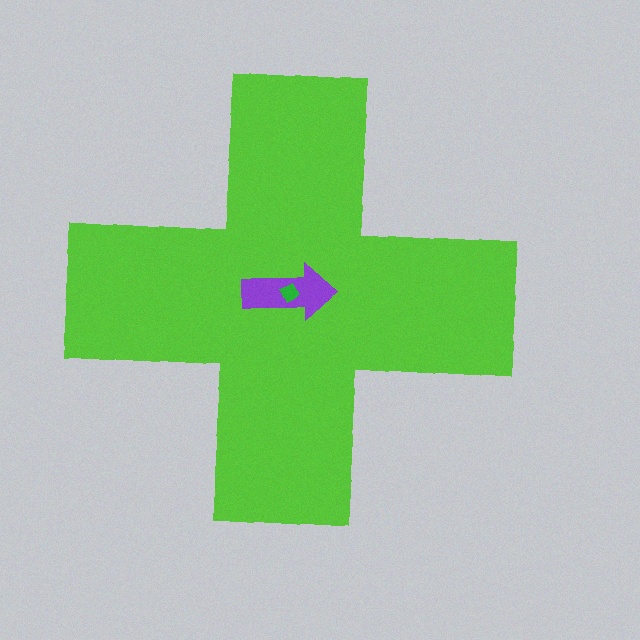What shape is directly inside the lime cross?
The purple arrow.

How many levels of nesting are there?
3.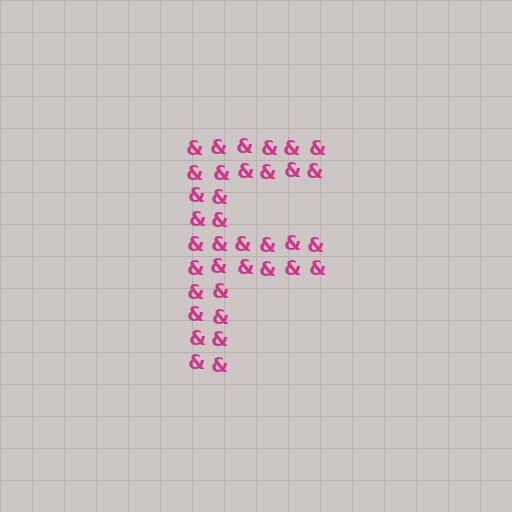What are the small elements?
The small elements are ampersands.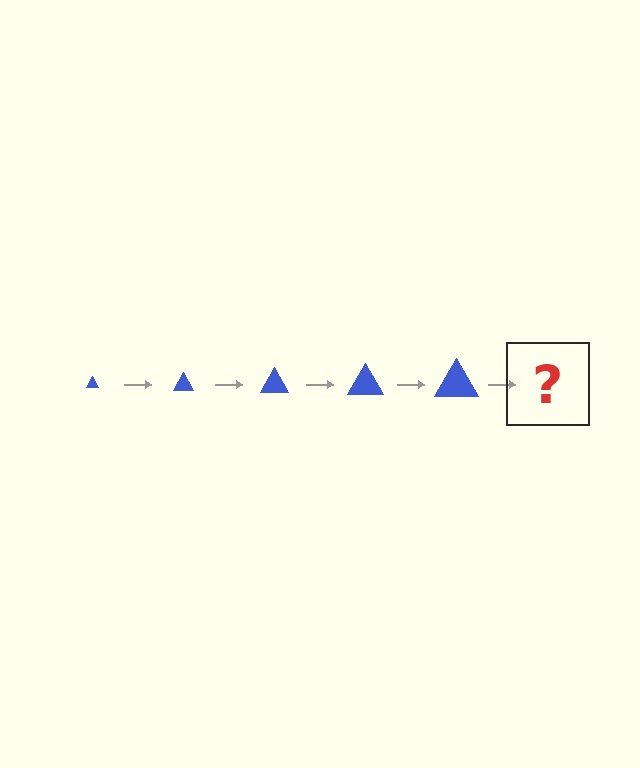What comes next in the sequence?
The next element should be a blue triangle, larger than the previous one.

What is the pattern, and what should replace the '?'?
The pattern is that the triangle gets progressively larger each step. The '?' should be a blue triangle, larger than the previous one.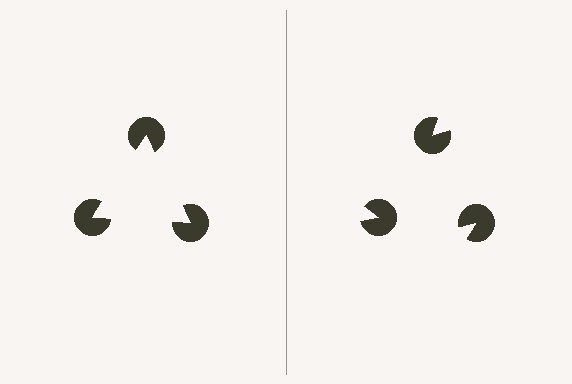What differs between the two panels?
The pac-man discs are positioned identically on both sides; only the wedge orientations differ. On the left they align to a triangle; on the right they are misaligned.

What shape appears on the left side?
An illusory triangle.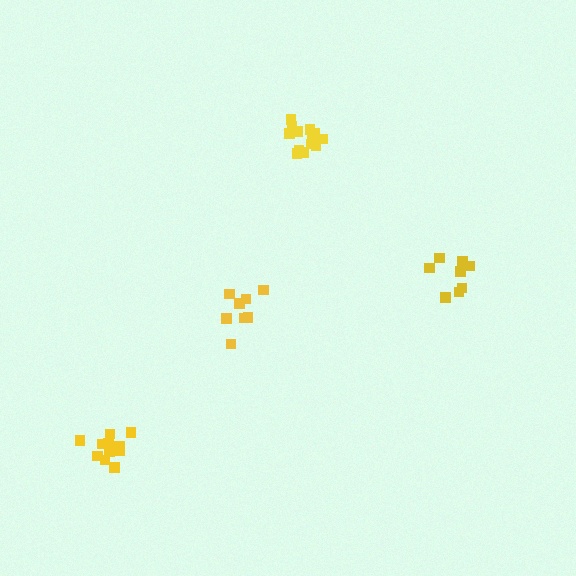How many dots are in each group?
Group 1: 8 dots, Group 2: 8 dots, Group 3: 13 dots, Group 4: 11 dots (40 total).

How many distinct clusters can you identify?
There are 4 distinct clusters.